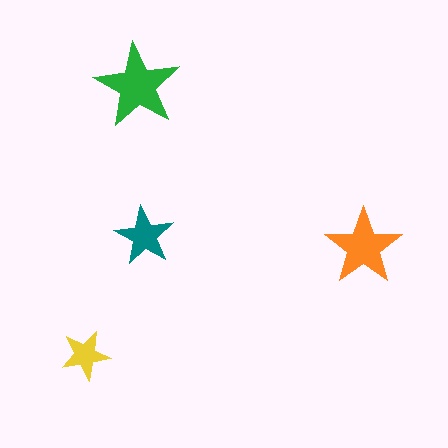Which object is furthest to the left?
The yellow star is leftmost.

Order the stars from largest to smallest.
the green one, the orange one, the teal one, the yellow one.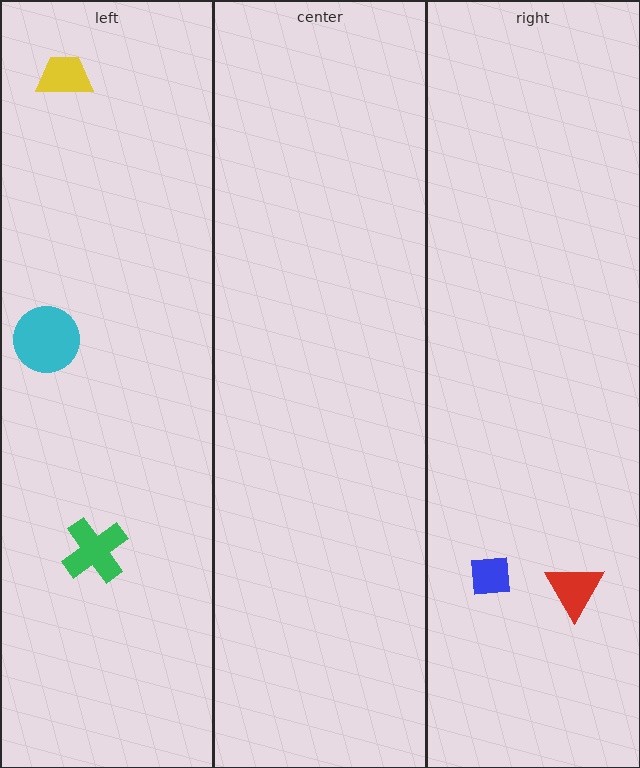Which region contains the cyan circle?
The left region.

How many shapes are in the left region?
3.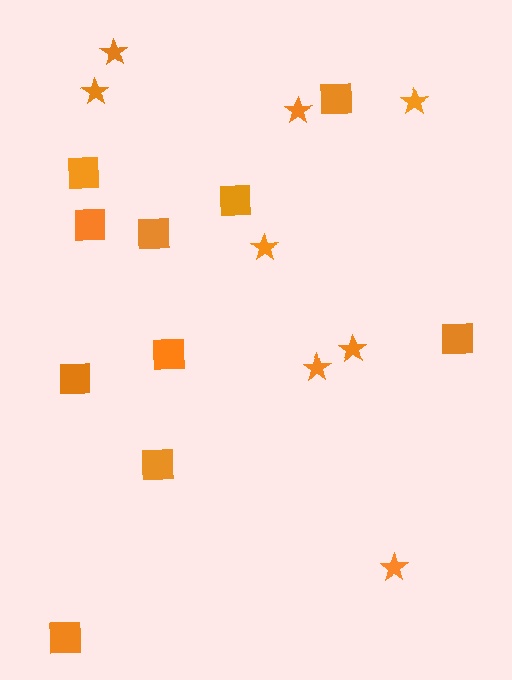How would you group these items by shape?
There are 2 groups: one group of squares (10) and one group of stars (8).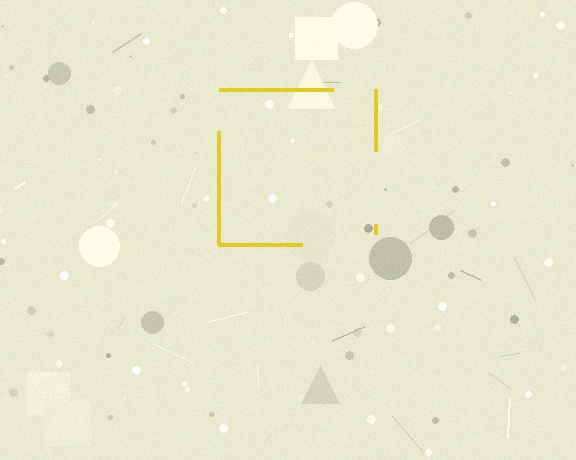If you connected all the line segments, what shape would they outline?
They would outline a square.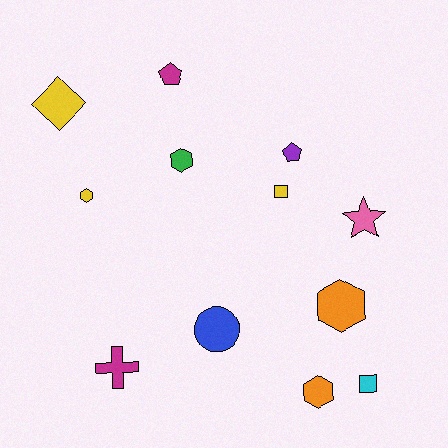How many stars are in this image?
There is 1 star.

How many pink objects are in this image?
There is 1 pink object.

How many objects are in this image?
There are 12 objects.